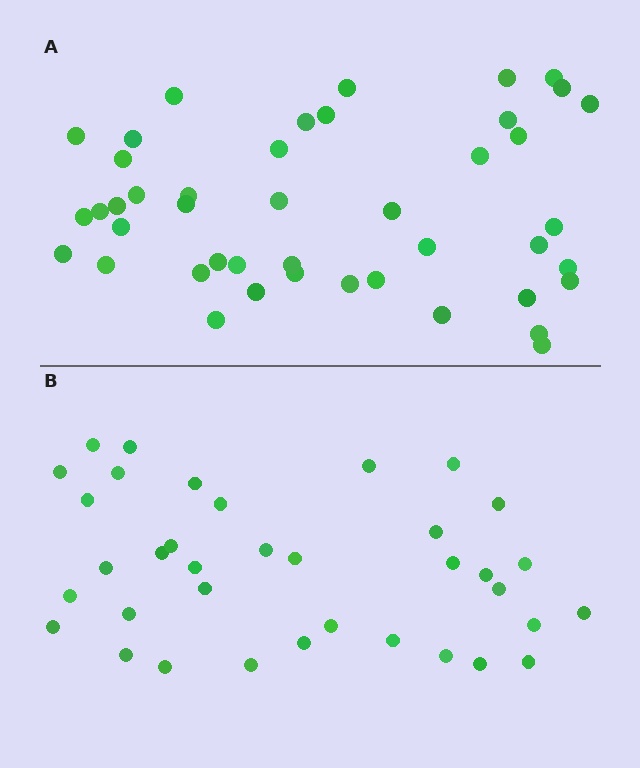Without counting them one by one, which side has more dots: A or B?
Region A (the top region) has more dots.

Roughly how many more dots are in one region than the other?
Region A has roughly 8 or so more dots than region B.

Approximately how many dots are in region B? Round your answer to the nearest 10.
About 40 dots. (The exact count is 36, which rounds to 40.)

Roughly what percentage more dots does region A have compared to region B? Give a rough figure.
About 20% more.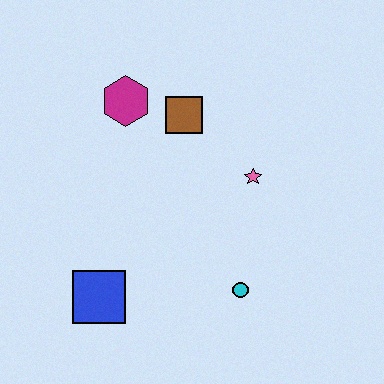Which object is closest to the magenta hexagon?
The brown square is closest to the magenta hexagon.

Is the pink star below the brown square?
Yes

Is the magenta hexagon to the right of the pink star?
No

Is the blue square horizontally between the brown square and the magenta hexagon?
No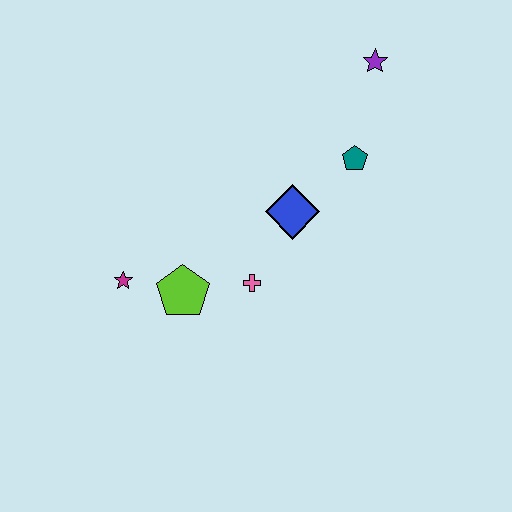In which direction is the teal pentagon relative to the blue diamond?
The teal pentagon is to the right of the blue diamond.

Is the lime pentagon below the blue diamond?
Yes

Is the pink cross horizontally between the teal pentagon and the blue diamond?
No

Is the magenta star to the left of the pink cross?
Yes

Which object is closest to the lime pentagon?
The magenta star is closest to the lime pentagon.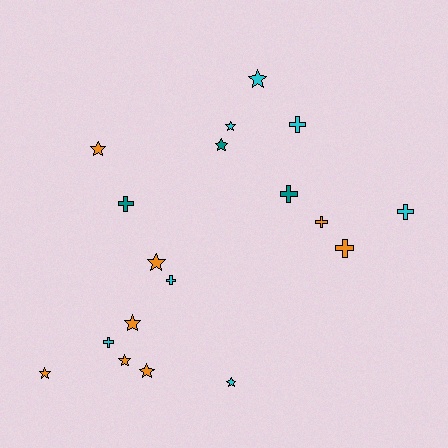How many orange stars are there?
There are 6 orange stars.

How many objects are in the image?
There are 18 objects.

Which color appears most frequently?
Orange, with 8 objects.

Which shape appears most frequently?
Star, with 10 objects.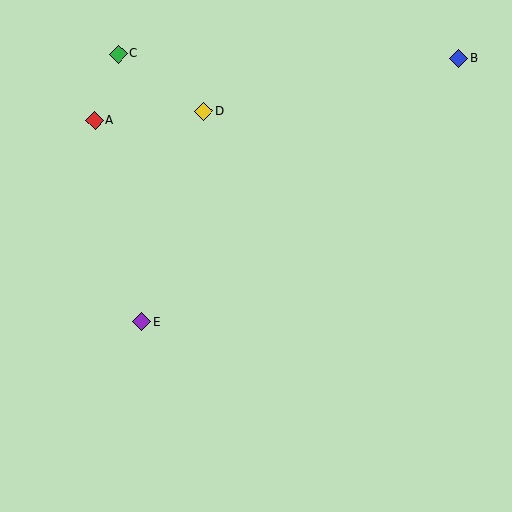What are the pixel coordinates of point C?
Point C is at (118, 54).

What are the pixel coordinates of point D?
Point D is at (204, 111).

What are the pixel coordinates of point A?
Point A is at (95, 120).